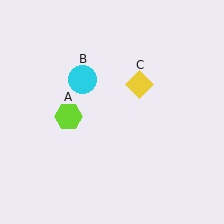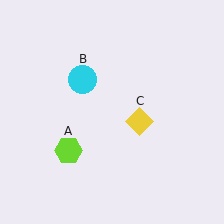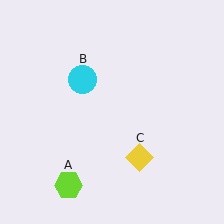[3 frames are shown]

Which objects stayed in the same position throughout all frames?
Cyan circle (object B) remained stationary.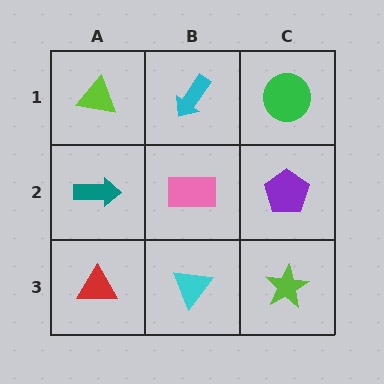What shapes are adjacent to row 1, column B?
A pink rectangle (row 2, column B), a lime triangle (row 1, column A), a green circle (row 1, column C).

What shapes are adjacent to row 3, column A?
A teal arrow (row 2, column A), a cyan triangle (row 3, column B).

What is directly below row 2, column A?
A red triangle.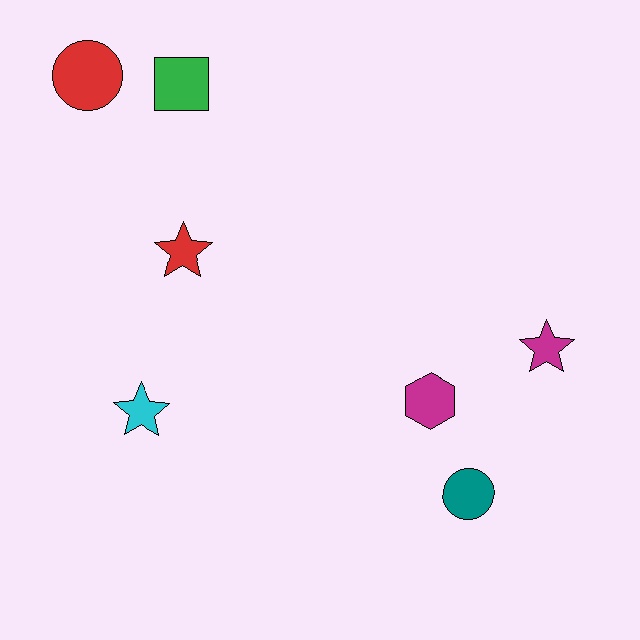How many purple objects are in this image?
There are no purple objects.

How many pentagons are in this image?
There are no pentagons.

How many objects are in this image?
There are 7 objects.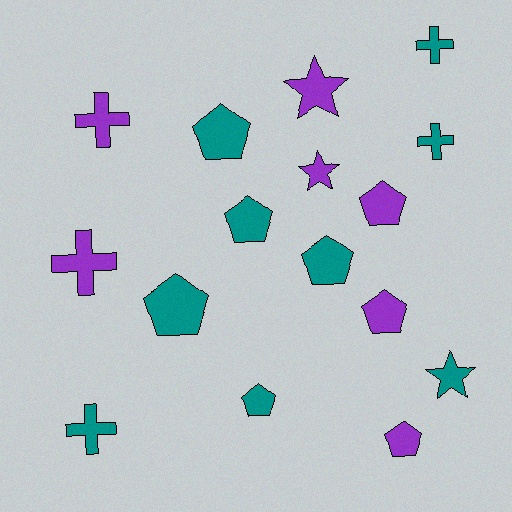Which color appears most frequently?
Teal, with 9 objects.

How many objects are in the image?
There are 16 objects.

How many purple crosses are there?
There are 2 purple crosses.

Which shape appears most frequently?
Pentagon, with 8 objects.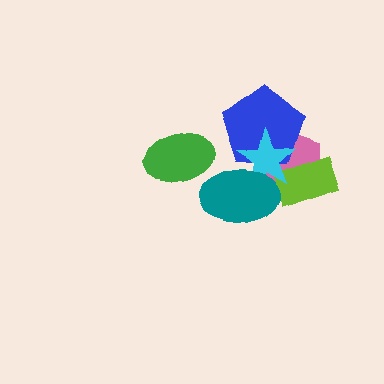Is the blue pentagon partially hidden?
Yes, it is partially covered by another shape.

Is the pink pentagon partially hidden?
Yes, it is partially covered by another shape.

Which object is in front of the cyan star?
The teal ellipse is in front of the cyan star.